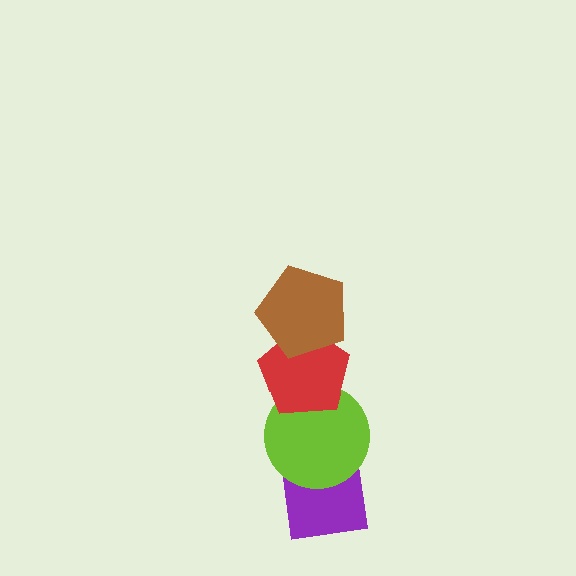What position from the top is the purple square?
The purple square is 4th from the top.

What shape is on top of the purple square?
The lime circle is on top of the purple square.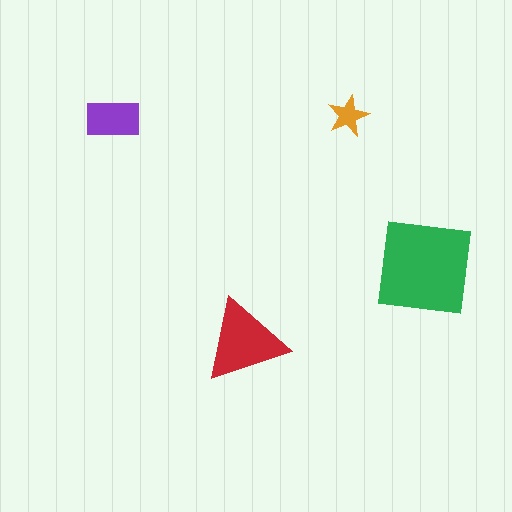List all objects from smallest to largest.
The orange star, the purple rectangle, the red triangle, the green square.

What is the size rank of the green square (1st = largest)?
1st.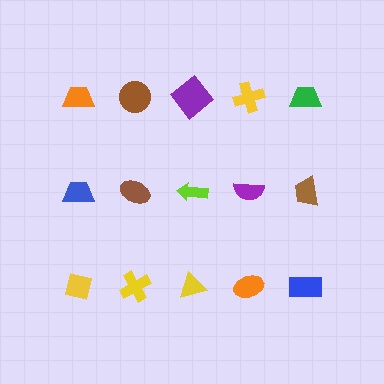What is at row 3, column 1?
A yellow square.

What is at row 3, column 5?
A blue rectangle.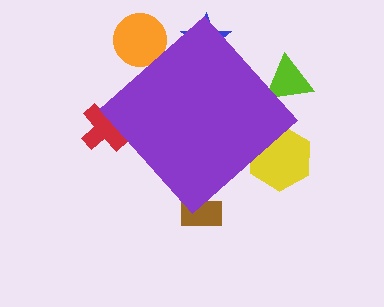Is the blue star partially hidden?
Yes, the blue star is partially hidden behind the purple diamond.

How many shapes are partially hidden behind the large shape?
6 shapes are partially hidden.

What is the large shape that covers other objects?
A purple diamond.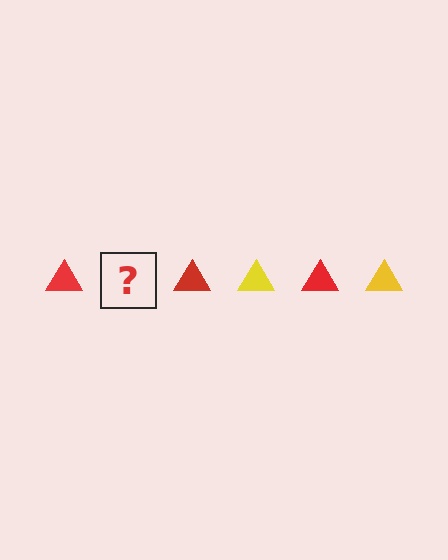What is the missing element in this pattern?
The missing element is a yellow triangle.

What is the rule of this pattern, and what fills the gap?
The rule is that the pattern cycles through red, yellow triangles. The gap should be filled with a yellow triangle.